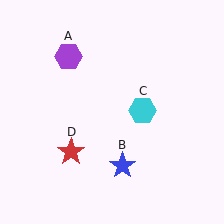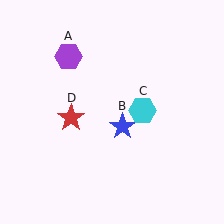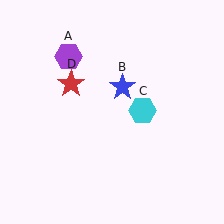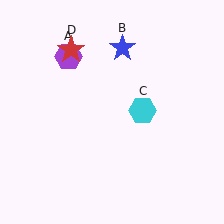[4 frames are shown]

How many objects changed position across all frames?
2 objects changed position: blue star (object B), red star (object D).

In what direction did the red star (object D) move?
The red star (object D) moved up.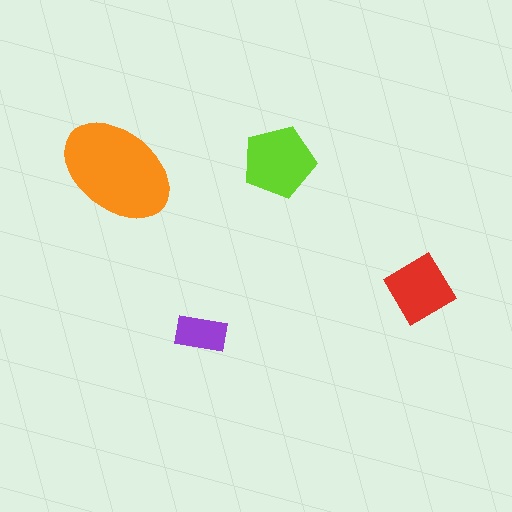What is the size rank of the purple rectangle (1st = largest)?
4th.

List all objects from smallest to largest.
The purple rectangle, the red diamond, the lime pentagon, the orange ellipse.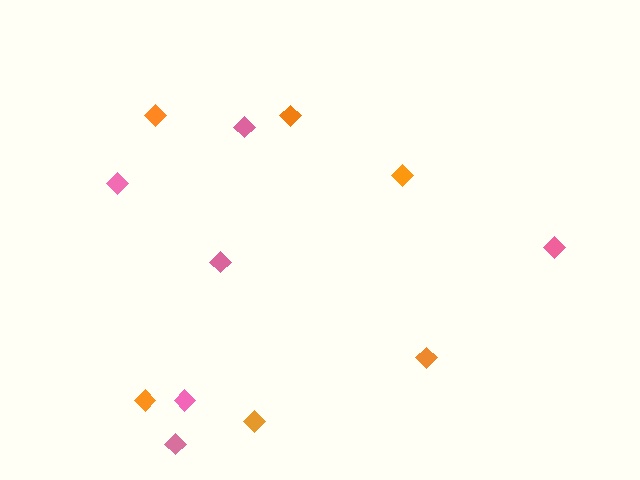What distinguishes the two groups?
There are 2 groups: one group of pink diamonds (6) and one group of orange diamonds (6).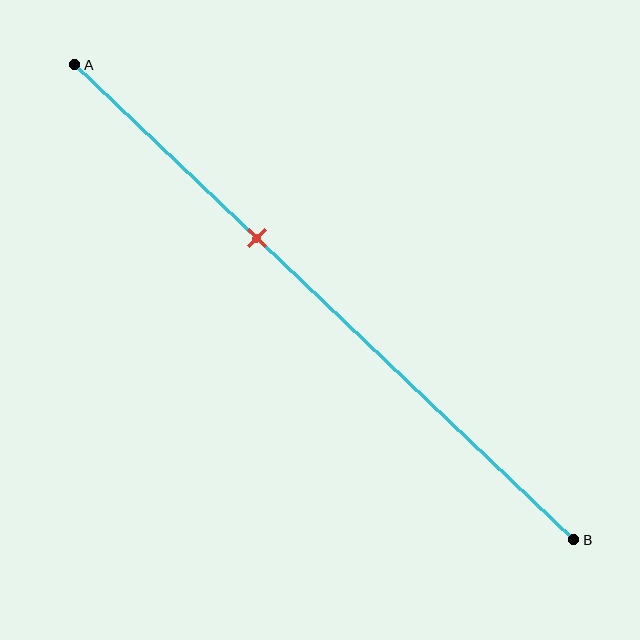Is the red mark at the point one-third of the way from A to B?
No, the mark is at about 35% from A, not at the 33% one-third point.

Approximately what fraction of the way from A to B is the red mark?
The red mark is approximately 35% of the way from A to B.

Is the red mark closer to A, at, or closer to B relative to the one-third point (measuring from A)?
The red mark is closer to point B than the one-third point of segment AB.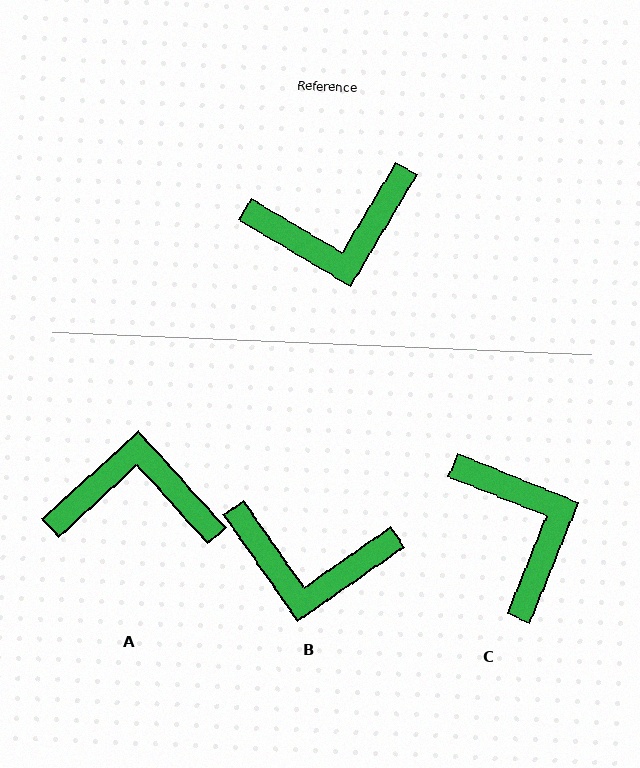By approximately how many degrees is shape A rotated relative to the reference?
Approximately 163 degrees counter-clockwise.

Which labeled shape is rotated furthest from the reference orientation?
A, about 163 degrees away.